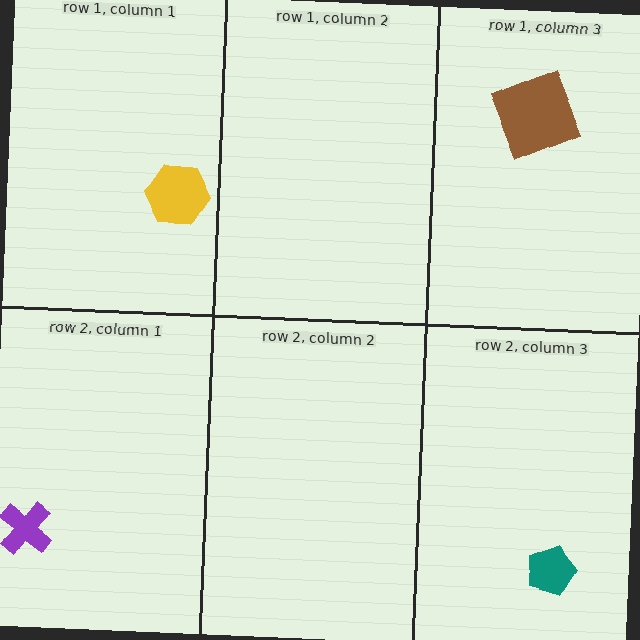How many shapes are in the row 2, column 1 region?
1.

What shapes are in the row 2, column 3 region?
The teal pentagon.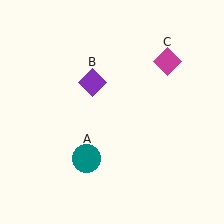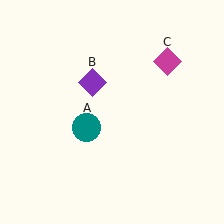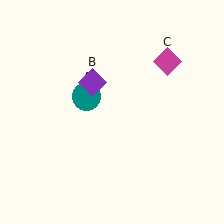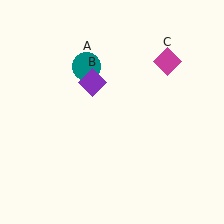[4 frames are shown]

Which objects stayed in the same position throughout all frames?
Purple diamond (object B) and magenta diamond (object C) remained stationary.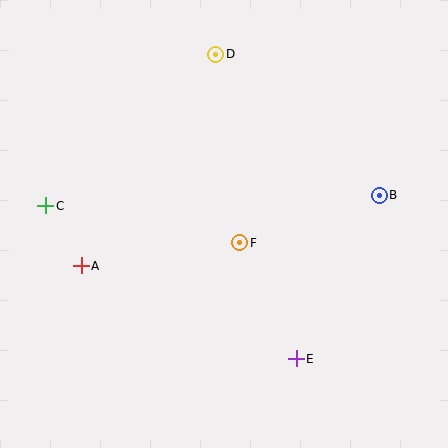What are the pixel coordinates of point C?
Point C is at (46, 206).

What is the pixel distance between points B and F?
The distance between B and F is 147 pixels.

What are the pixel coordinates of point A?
Point A is at (81, 266).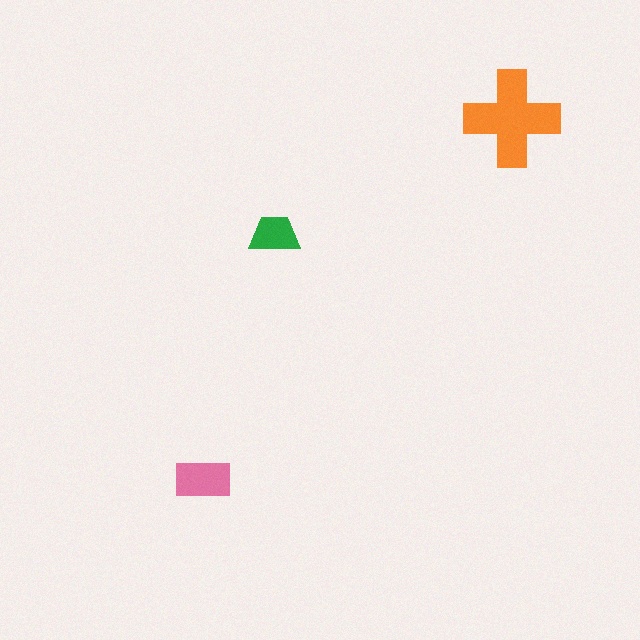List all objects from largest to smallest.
The orange cross, the pink rectangle, the green trapezoid.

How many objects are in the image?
There are 3 objects in the image.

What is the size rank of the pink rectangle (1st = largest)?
2nd.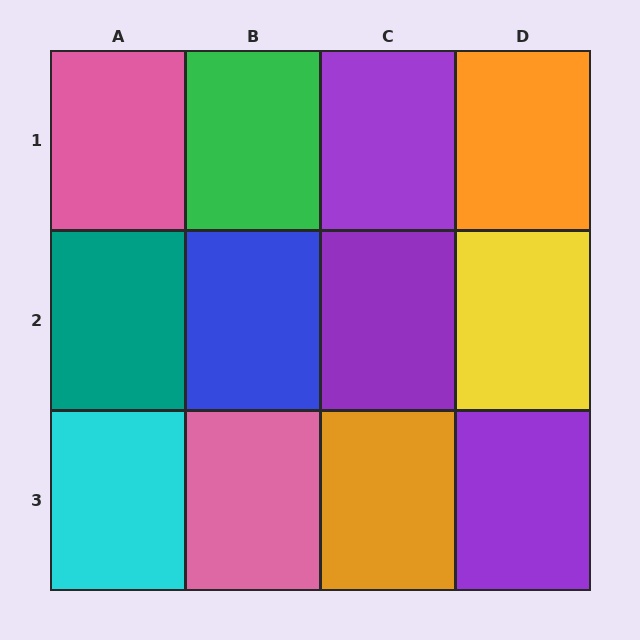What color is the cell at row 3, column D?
Purple.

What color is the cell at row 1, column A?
Pink.